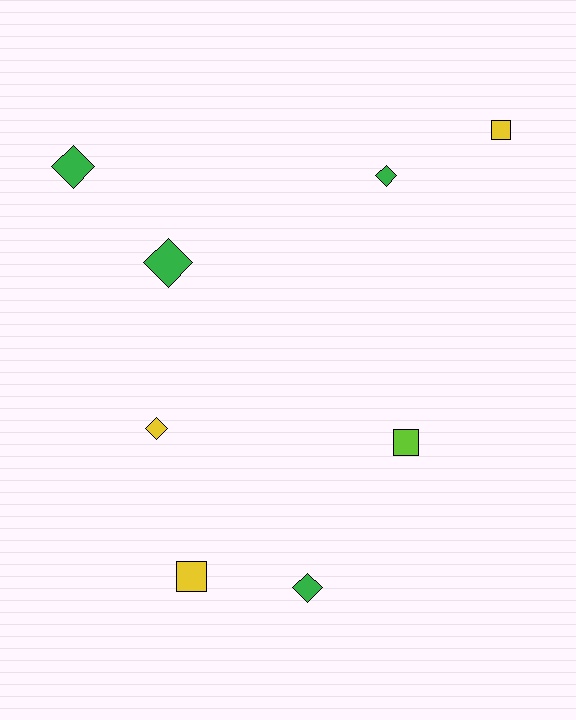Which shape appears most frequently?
Diamond, with 5 objects.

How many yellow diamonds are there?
There is 1 yellow diamond.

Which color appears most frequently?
Green, with 4 objects.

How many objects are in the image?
There are 8 objects.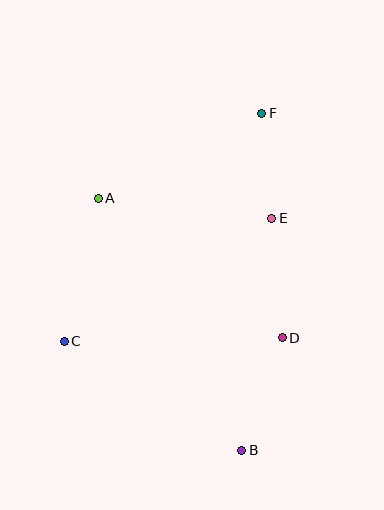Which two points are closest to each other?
Points E and F are closest to each other.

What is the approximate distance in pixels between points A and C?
The distance between A and C is approximately 147 pixels.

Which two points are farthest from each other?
Points B and F are farthest from each other.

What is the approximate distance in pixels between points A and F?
The distance between A and F is approximately 185 pixels.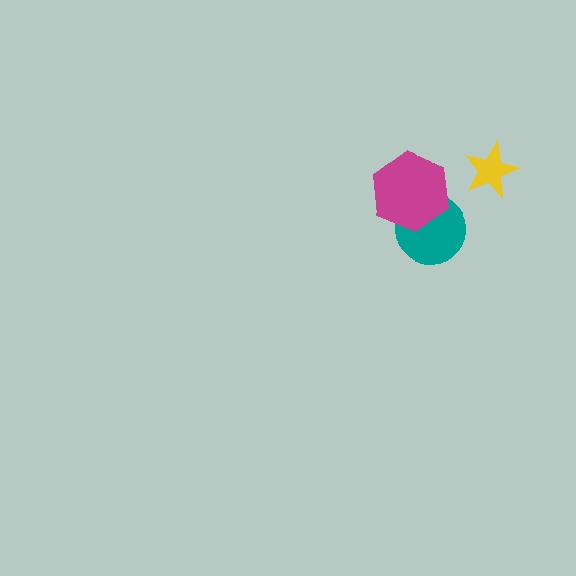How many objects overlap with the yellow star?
0 objects overlap with the yellow star.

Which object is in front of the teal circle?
The magenta hexagon is in front of the teal circle.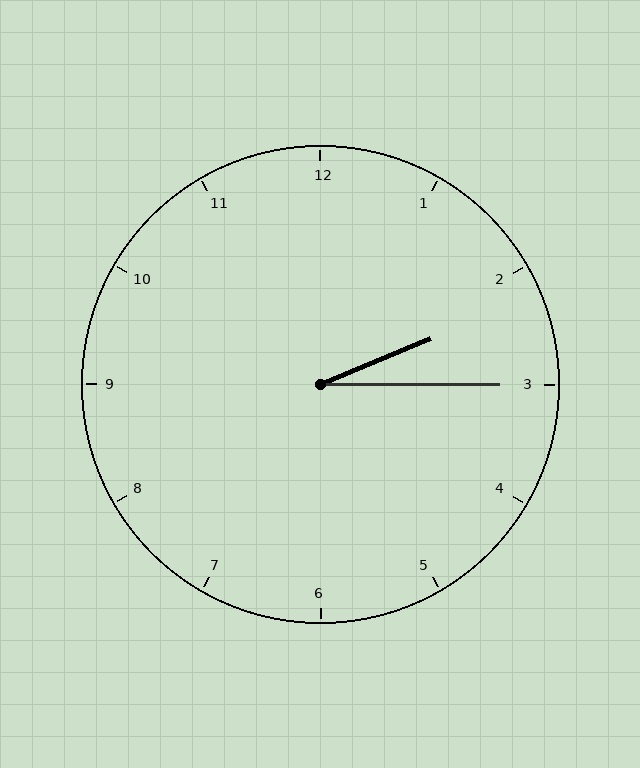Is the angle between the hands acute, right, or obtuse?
It is acute.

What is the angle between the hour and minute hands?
Approximately 22 degrees.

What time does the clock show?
2:15.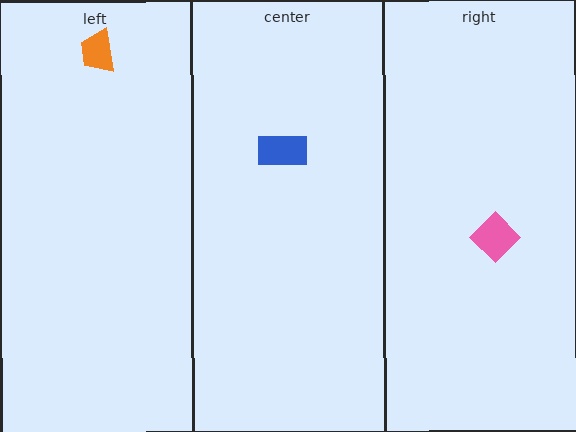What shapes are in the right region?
The pink diamond.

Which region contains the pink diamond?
The right region.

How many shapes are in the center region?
1.